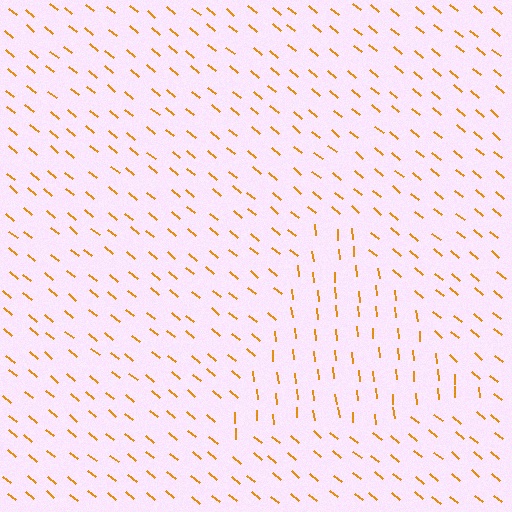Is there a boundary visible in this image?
Yes, there is a texture boundary formed by a change in line orientation.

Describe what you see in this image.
The image is filled with small orange line segments. A triangle region in the image has lines oriented differently from the surrounding lines, creating a visible texture boundary.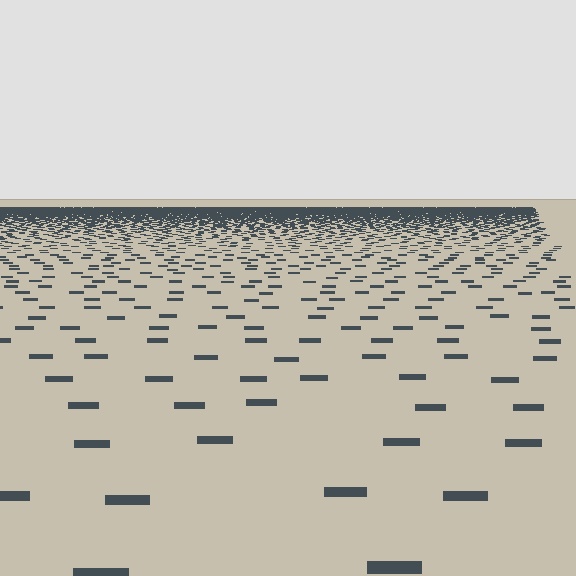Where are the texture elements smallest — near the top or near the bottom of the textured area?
Near the top.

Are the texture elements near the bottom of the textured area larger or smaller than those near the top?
Larger. Near the bottom, elements are closer to the viewer and appear at a bigger on-screen size.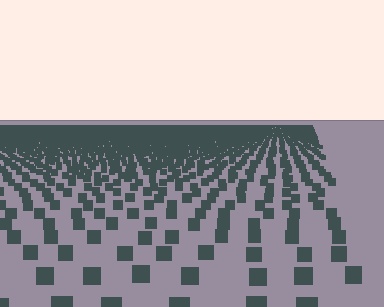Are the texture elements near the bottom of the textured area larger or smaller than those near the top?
Larger. Near the bottom, elements are closer to the viewer and appear at a bigger on-screen size.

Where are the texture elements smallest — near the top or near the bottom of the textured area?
Near the top.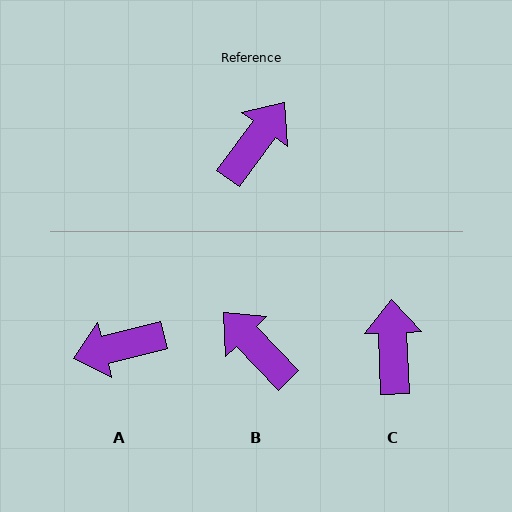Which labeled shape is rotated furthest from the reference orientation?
A, about 141 degrees away.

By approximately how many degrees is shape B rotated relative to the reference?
Approximately 81 degrees counter-clockwise.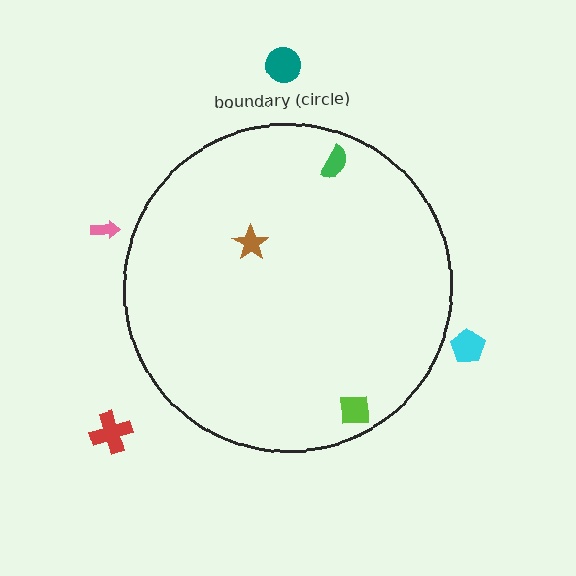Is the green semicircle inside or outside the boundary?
Inside.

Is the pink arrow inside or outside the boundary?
Outside.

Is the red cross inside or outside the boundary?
Outside.